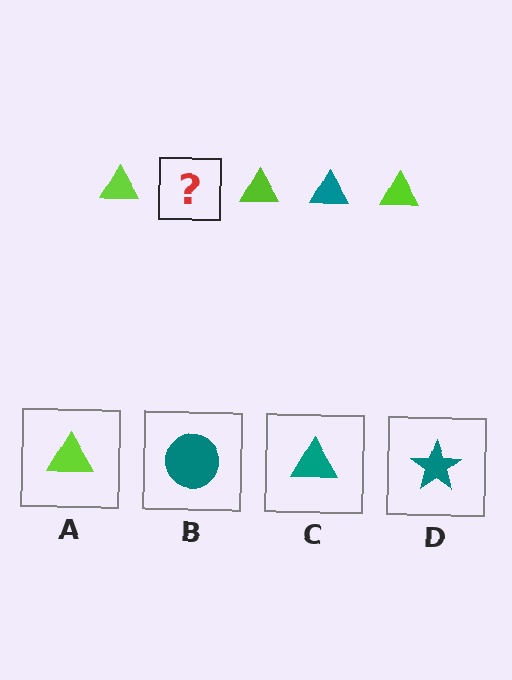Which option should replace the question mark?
Option C.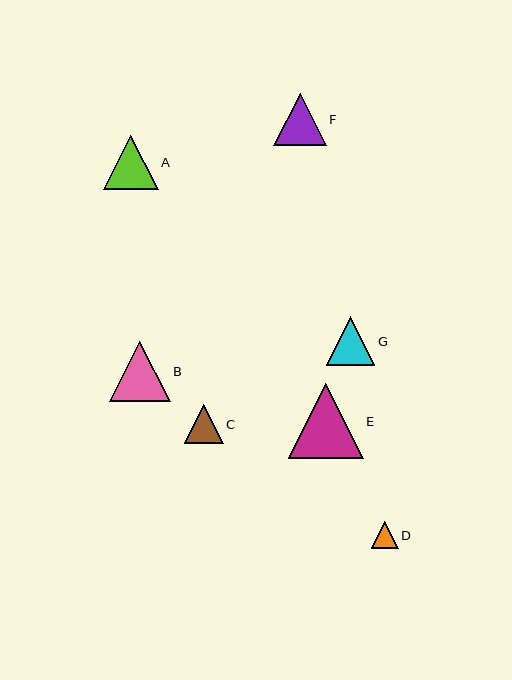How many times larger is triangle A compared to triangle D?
Triangle A is approximately 2.0 times the size of triangle D.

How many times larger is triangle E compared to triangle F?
Triangle E is approximately 1.4 times the size of triangle F.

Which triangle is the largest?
Triangle E is the largest with a size of approximately 75 pixels.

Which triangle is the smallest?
Triangle D is the smallest with a size of approximately 27 pixels.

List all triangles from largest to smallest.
From largest to smallest: E, B, A, F, G, C, D.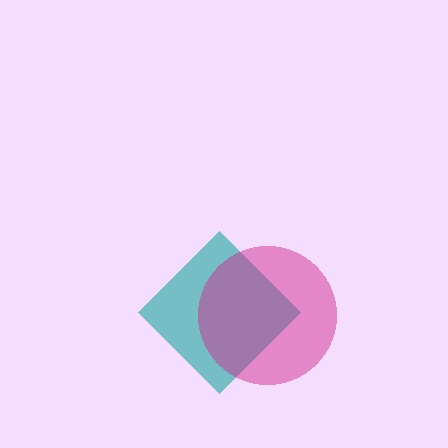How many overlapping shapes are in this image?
There are 2 overlapping shapes in the image.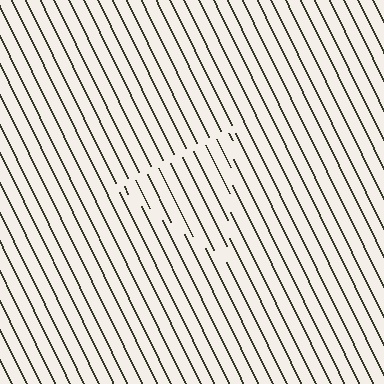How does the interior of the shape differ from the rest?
The interior of the shape contains the same grating, shifted by half a period — the contour is defined by the phase discontinuity where line-ends from the inner and outer gratings abut.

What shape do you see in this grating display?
An illusory triangle. The interior of the shape contains the same grating, shifted by half a period — the contour is defined by the phase discontinuity where line-ends from the inner and outer gratings abut.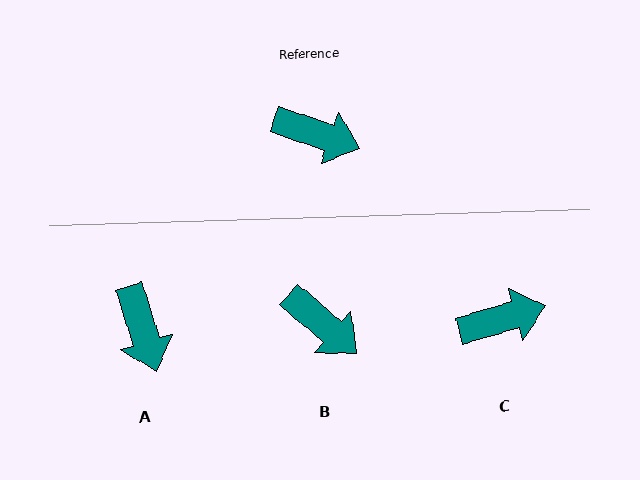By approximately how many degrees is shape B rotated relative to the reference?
Approximately 22 degrees clockwise.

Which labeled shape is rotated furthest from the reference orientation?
A, about 54 degrees away.